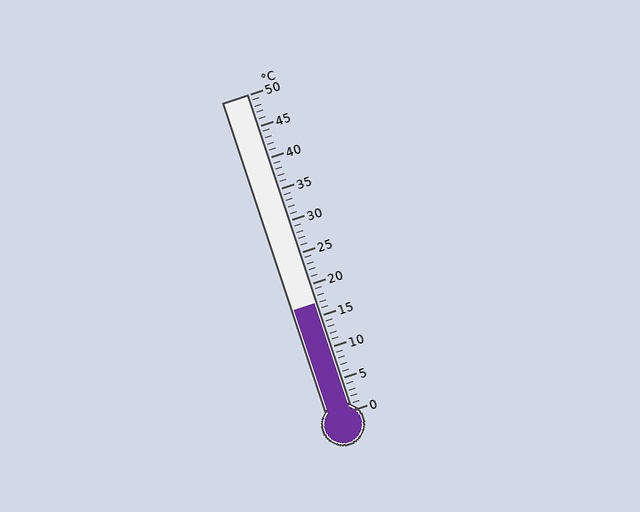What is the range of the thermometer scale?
The thermometer scale ranges from 0°C to 50°C.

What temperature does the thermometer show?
The thermometer shows approximately 17°C.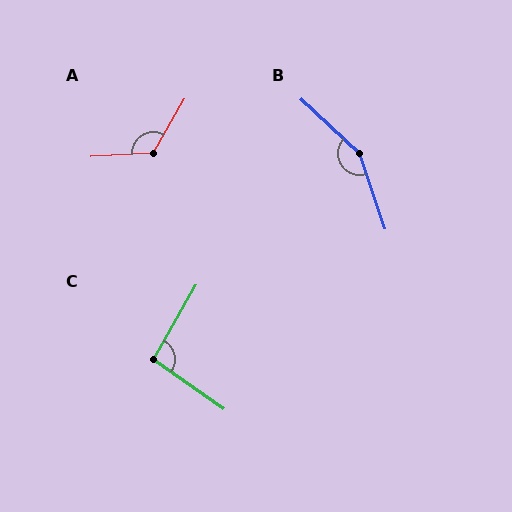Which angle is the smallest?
C, at approximately 96 degrees.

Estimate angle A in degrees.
Approximately 123 degrees.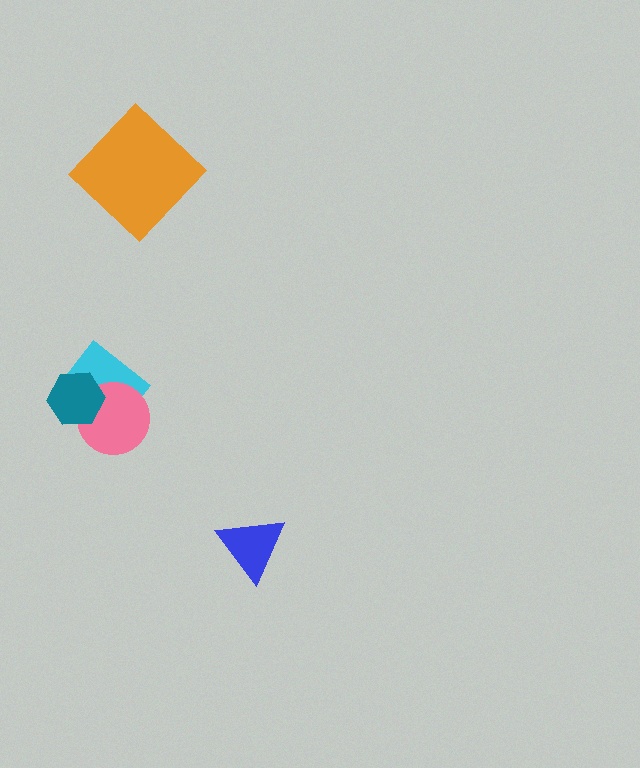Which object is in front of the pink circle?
The teal hexagon is in front of the pink circle.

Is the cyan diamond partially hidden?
Yes, it is partially covered by another shape.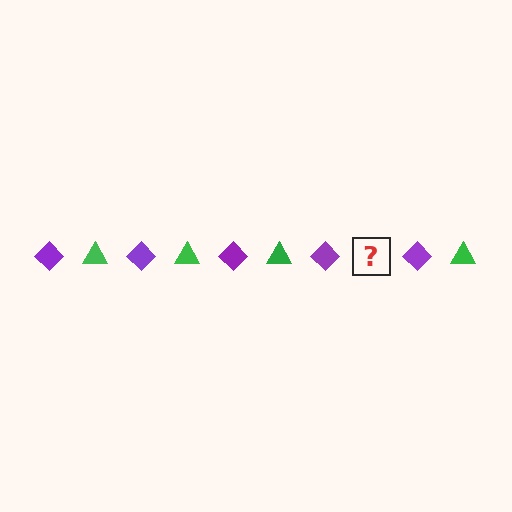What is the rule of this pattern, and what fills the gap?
The rule is that the pattern alternates between purple diamond and green triangle. The gap should be filled with a green triangle.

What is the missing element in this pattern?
The missing element is a green triangle.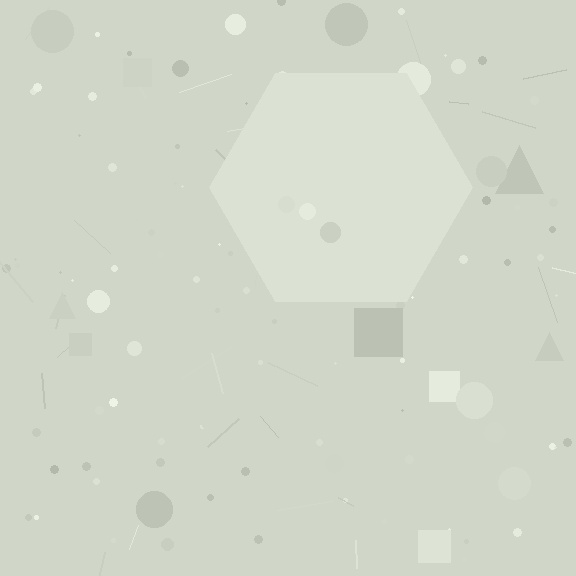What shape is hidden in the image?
A hexagon is hidden in the image.